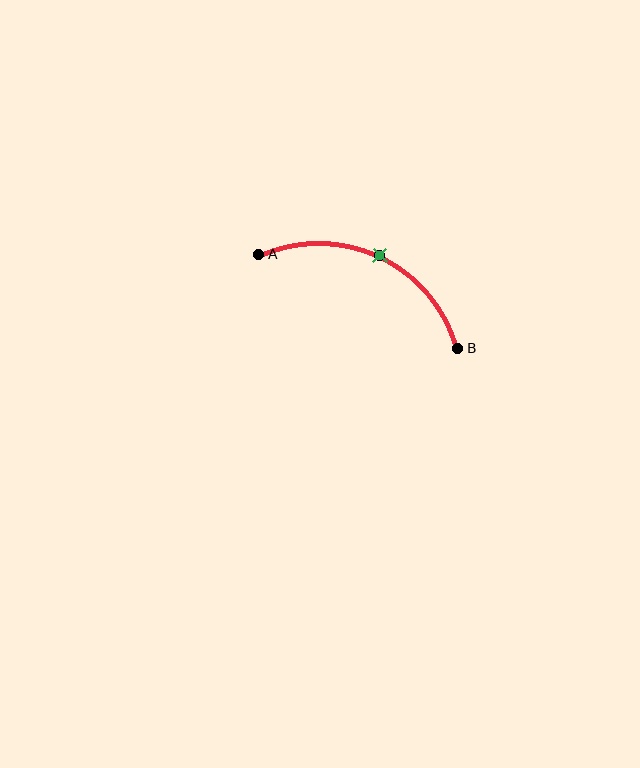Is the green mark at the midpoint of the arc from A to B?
Yes. The green mark lies on the arc at equal arc-length from both A and B — it is the arc midpoint.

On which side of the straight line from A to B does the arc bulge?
The arc bulges above the straight line connecting A and B.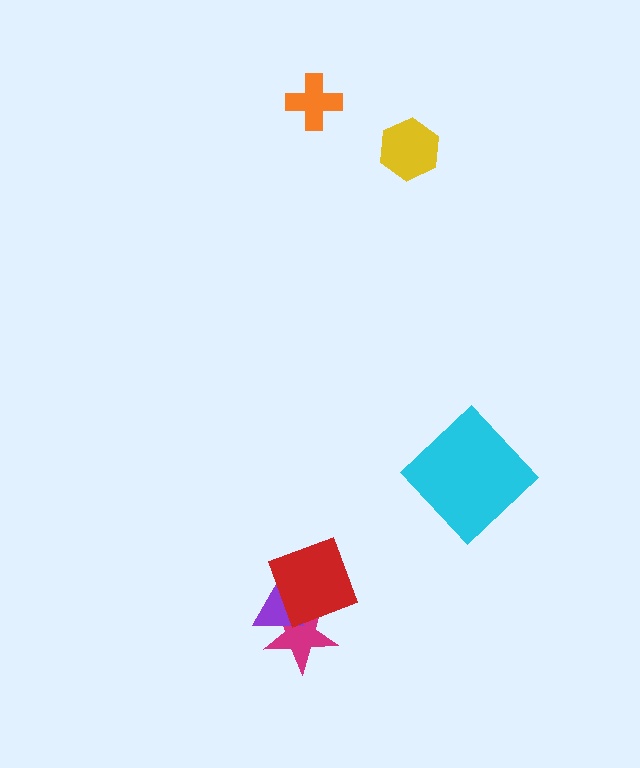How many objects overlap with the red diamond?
2 objects overlap with the red diamond.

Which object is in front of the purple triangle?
The red diamond is in front of the purple triangle.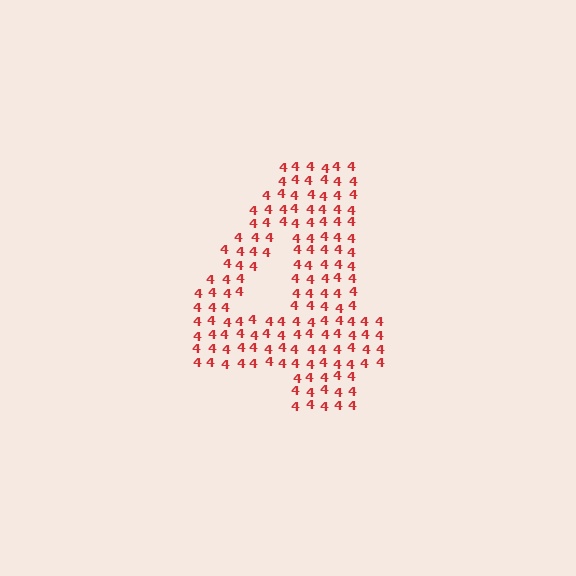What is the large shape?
The large shape is the digit 4.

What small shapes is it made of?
It is made of small digit 4's.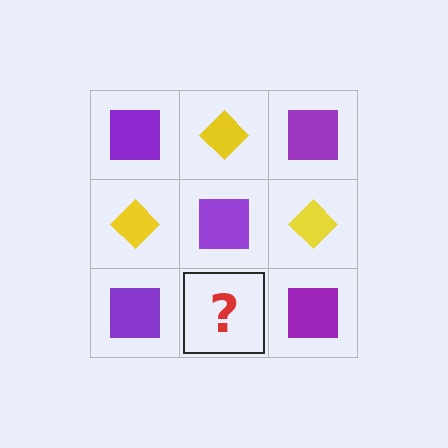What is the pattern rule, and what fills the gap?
The rule is that it alternates purple square and yellow diamond in a checkerboard pattern. The gap should be filled with a yellow diamond.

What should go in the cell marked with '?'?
The missing cell should contain a yellow diamond.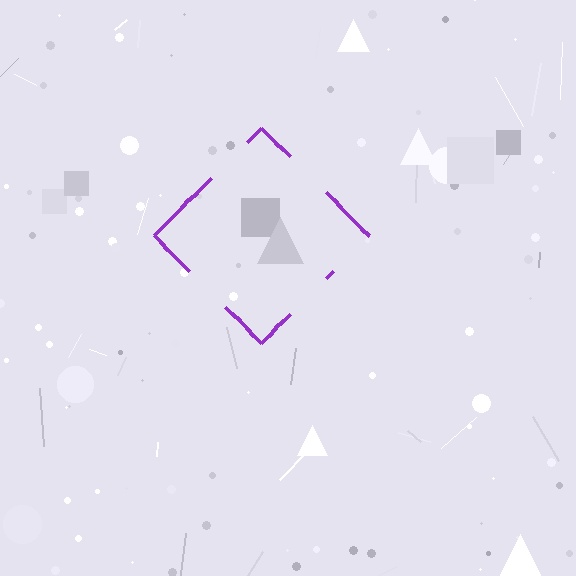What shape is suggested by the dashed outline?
The dashed outline suggests a diamond.